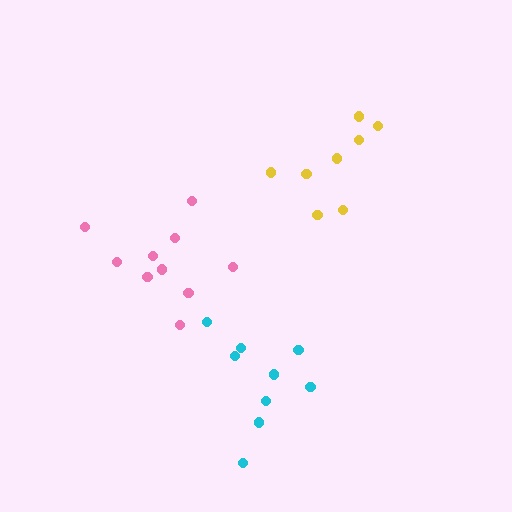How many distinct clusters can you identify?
There are 3 distinct clusters.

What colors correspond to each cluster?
The clusters are colored: yellow, pink, cyan.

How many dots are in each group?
Group 1: 8 dots, Group 2: 10 dots, Group 3: 9 dots (27 total).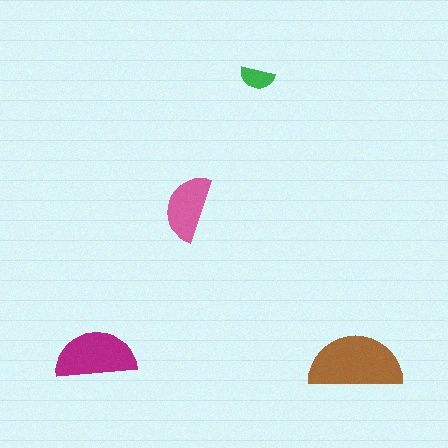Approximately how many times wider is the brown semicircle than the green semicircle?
About 2.5 times wider.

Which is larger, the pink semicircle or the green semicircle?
The pink one.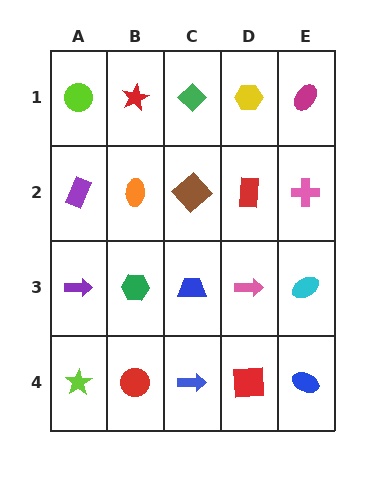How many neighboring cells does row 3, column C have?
4.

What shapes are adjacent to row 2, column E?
A magenta ellipse (row 1, column E), a cyan ellipse (row 3, column E), a red rectangle (row 2, column D).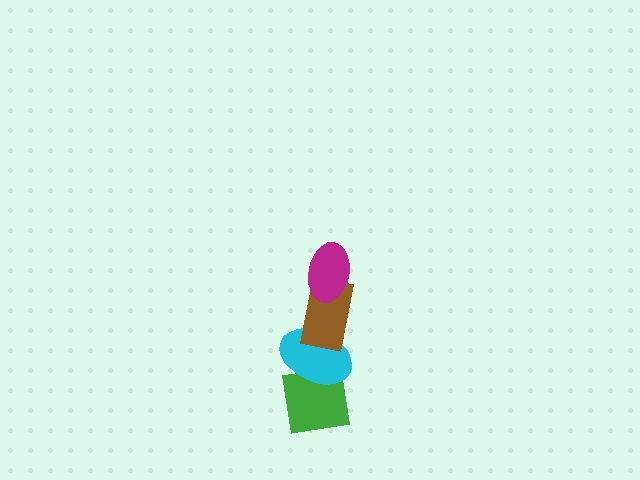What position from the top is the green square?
The green square is 4th from the top.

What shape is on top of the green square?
The cyan ellipse is on top of the green square.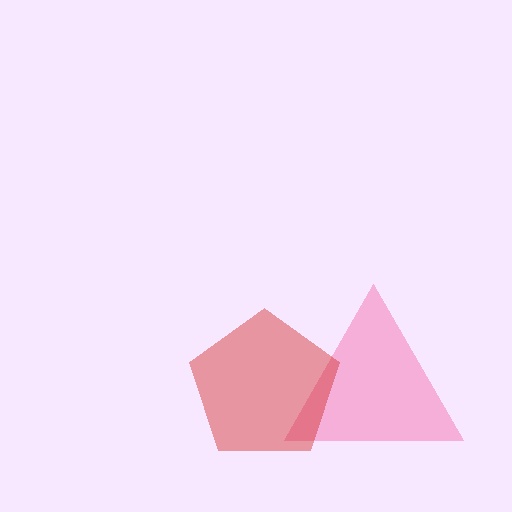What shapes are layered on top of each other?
The layered shapes are: a pink triangle, a red pentagon.